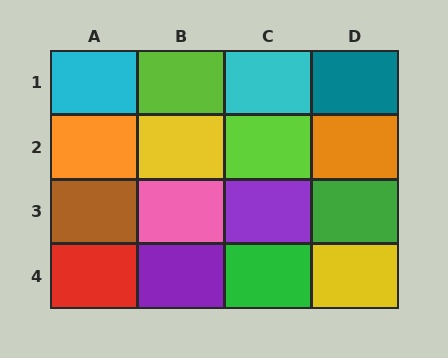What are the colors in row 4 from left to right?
Red, purple, green, yellow.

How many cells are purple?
2 cells are purple.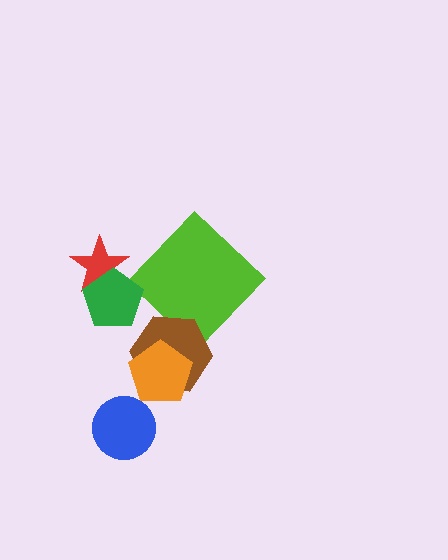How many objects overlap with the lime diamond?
1 object overlaps with the lime diamond.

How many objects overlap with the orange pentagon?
1 object overlaps with the orange pentagon.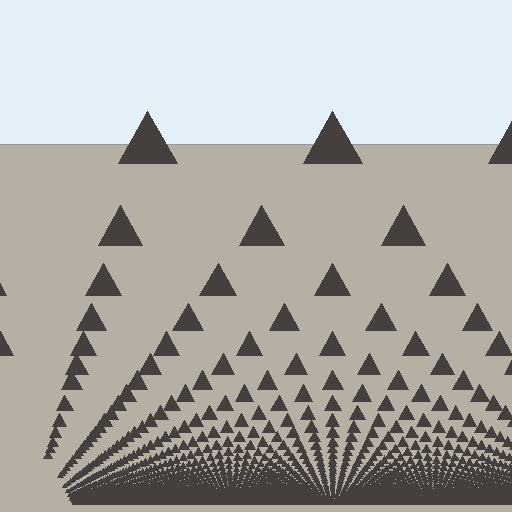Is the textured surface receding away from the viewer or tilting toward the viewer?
The surface appears to tilt toward the viewer. Texture elements get larger and sparser toward the top.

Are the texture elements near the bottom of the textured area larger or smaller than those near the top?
Smaller. The gradient is inverted — elements near the bottom are smaller and denser.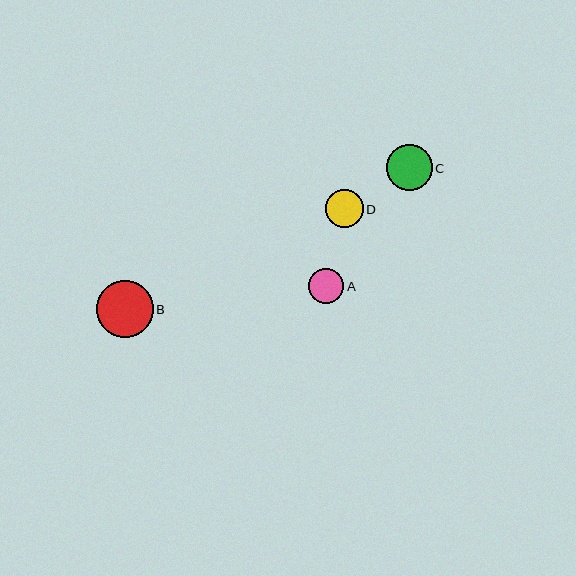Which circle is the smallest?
Circle A is the smallest with a size of approximately 36 pixels.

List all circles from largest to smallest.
From largest to smallest: B, C, D, A.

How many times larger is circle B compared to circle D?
Circle B is approximately 1.5 times the size of circle D.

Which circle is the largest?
Circle B is the largest with a size of approximately 57 pixels.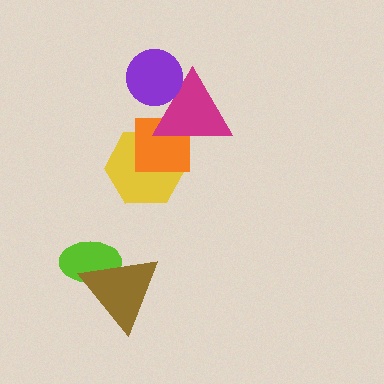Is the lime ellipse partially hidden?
Yes, it is partially covered by another shape.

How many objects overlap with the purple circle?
1 object overlaps with the purple circle.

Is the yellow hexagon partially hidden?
Yes, it is partially covered by another shape.